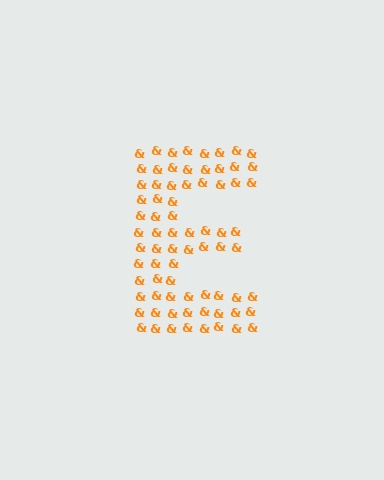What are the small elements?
The small elements are ampersands.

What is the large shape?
The large shape is the letter E.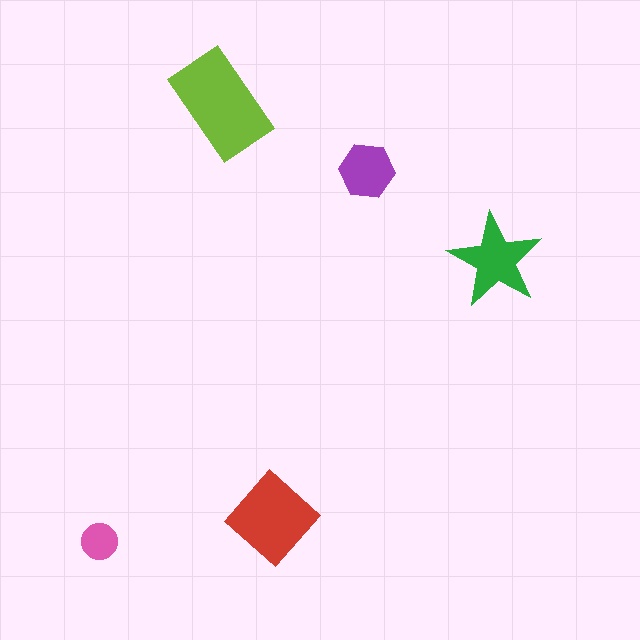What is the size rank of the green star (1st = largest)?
3rd.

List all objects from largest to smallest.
The lime rectangle, the red diamond, the green star, the purple hexagon, the pink circle.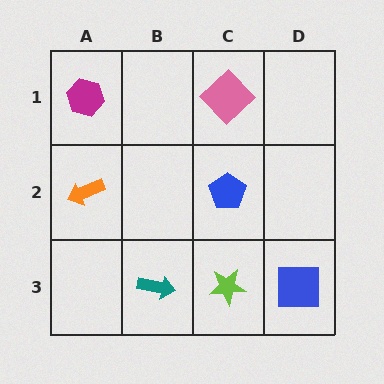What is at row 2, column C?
A blue pentagon.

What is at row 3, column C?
A lime star.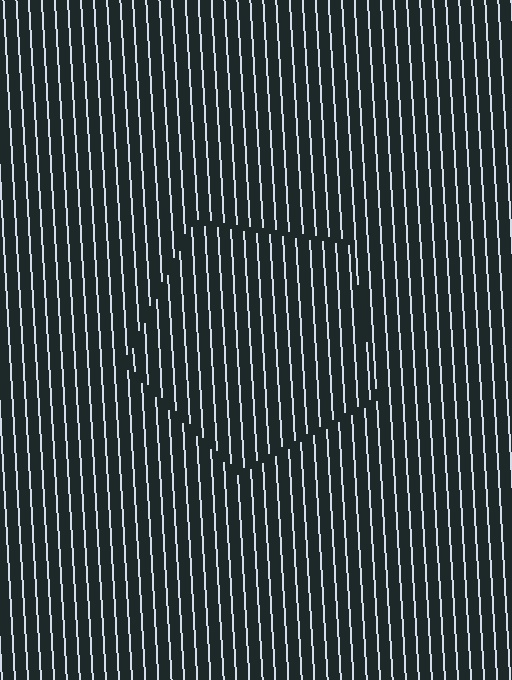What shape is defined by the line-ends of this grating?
An illusory pentagon. The interior of the shape contains the same grating, shifted by half a period — the contour is defined by the phase discontinuity where line-ends from the inner and outer gratings abut.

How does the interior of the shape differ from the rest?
The interior of the shape contains the same grating, shifted by half a period — the contour is defined by the phase discontinuity where line-ends from the inner and outer gratings abut.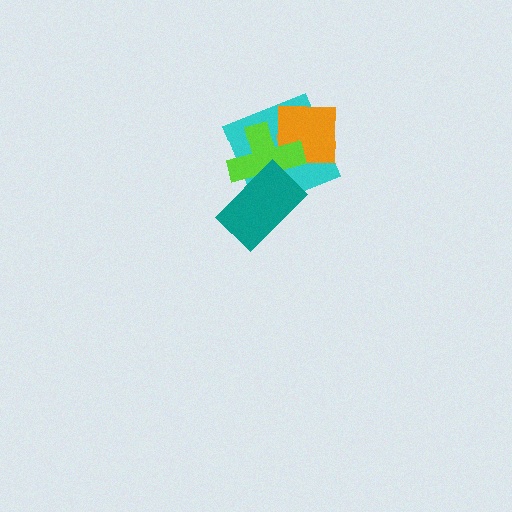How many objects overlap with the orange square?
2 objects overlap with the orange square.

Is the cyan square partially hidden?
Yes, it is partially covered by another shape.